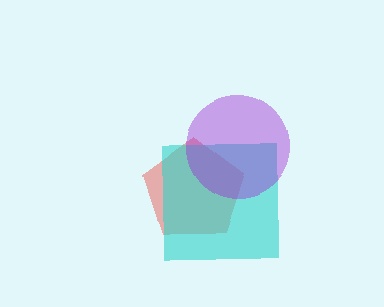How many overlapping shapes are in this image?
There are 3 overlapping shapes in the image.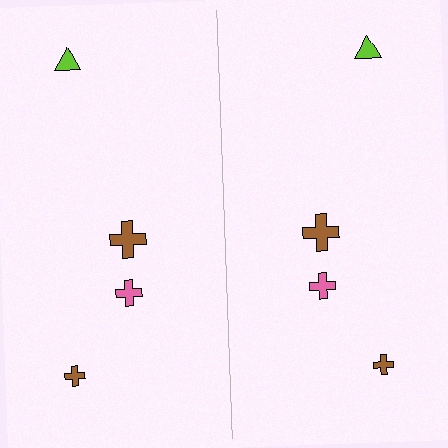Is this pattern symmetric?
Yes, this pattern has bilateral (reflection) symmetry.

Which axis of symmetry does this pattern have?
The pattern has a vertical axis of symmetry running through the center of the image.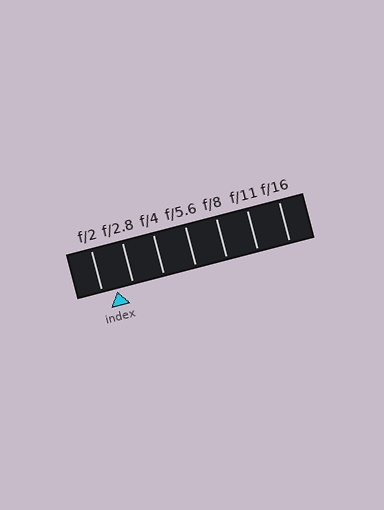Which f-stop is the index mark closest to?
The index mark is closest to f/2.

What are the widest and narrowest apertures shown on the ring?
The widest aperture shown is f/2 and the narrowest is f/16.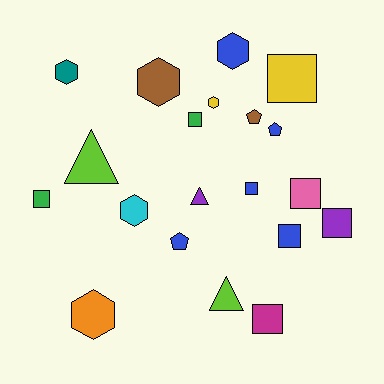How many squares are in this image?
There are 8 squares.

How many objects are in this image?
There are 20 objects.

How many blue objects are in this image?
There are 5 blue objects.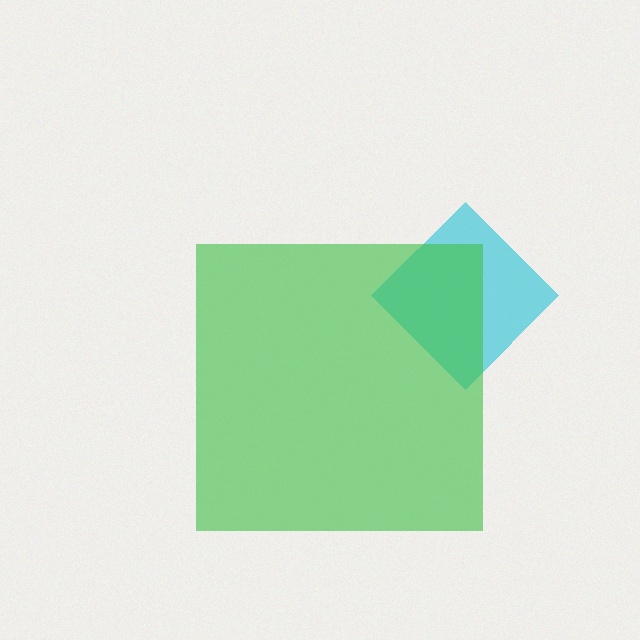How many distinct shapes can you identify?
There are 2 distinct shapes: a cyan diamond, a green square.